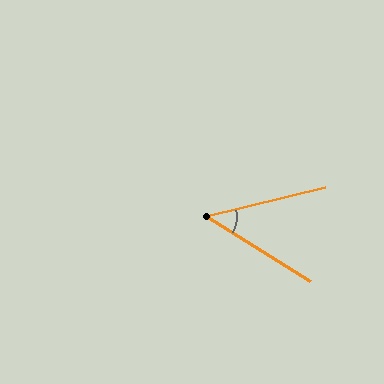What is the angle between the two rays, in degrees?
Approximately 46 degrees.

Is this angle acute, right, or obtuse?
It is acute.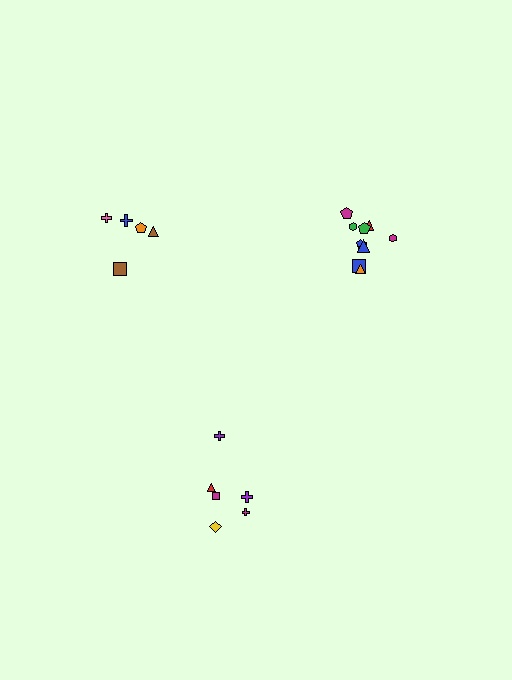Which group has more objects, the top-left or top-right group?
The top-right group.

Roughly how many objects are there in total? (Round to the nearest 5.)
Roughly 20 objects in total.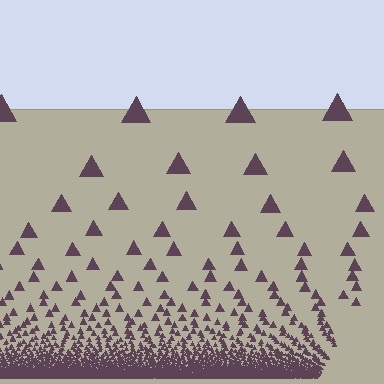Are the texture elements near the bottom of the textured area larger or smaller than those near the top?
Smaller. The gradient is inverted — elements near the bottom are smaller and denser.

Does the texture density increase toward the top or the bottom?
Density increases toward the bottom.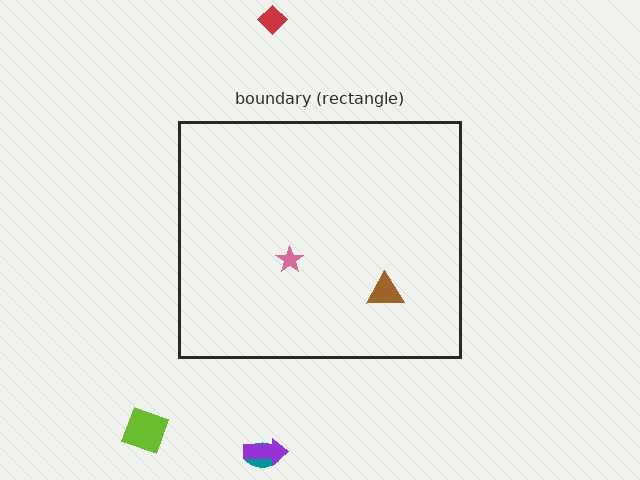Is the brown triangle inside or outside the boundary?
Inside.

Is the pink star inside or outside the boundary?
Inside.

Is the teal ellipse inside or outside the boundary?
Outside.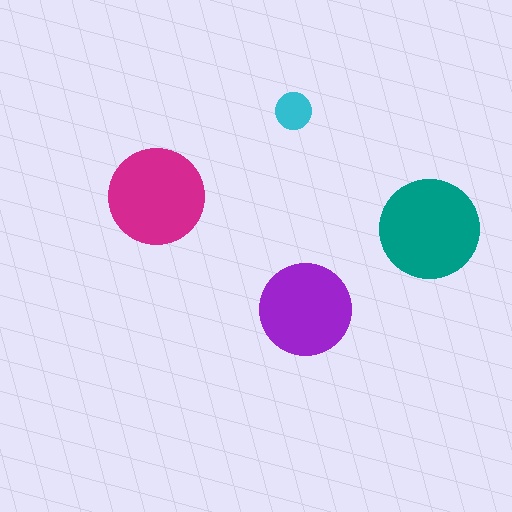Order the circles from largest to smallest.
the teal one, the magenta one, the purple one, the cyan one.